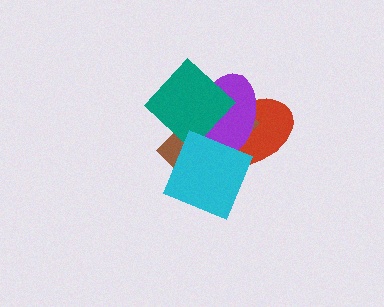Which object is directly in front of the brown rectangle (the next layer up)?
The purple ellipse is directly in front of the brown rectangle.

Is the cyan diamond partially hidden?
No, no other shape covers it.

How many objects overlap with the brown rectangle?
4 objects overlap with the brown rectangle.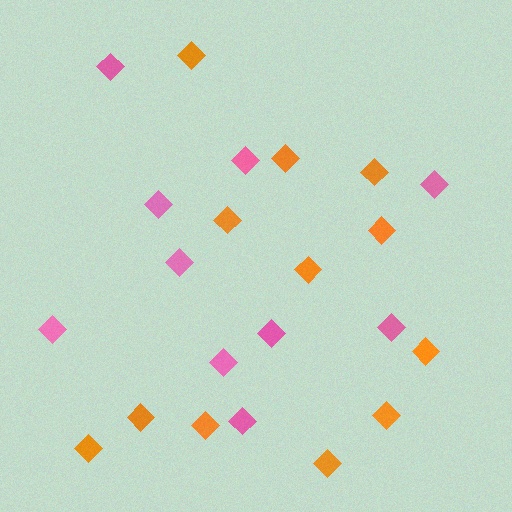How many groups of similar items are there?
There are 2 groups: one group of pink diamonds (10) and one group of orange diamonds (12).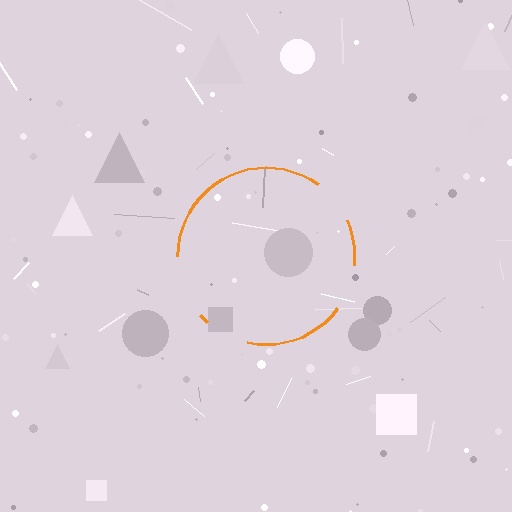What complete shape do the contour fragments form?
The contour fragments form a circle.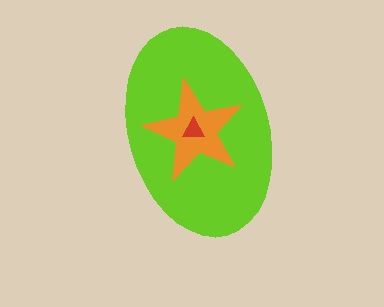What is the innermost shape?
The red triangle.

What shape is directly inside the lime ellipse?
The orange star.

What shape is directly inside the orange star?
The red triangle.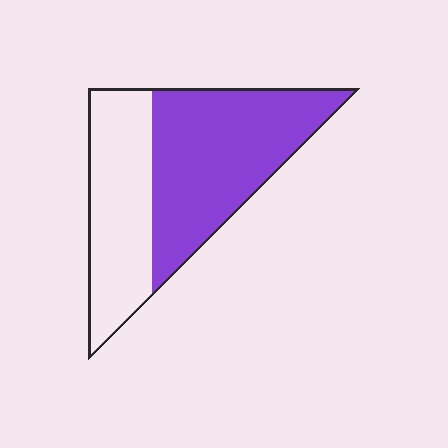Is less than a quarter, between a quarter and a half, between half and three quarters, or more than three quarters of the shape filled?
Between half and three quarters.